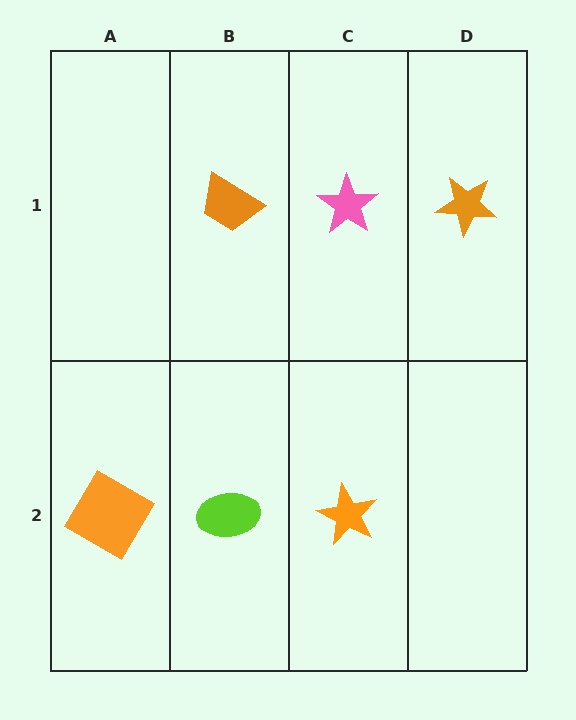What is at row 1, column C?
A pink star.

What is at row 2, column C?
An orange star.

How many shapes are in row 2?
3 shapes.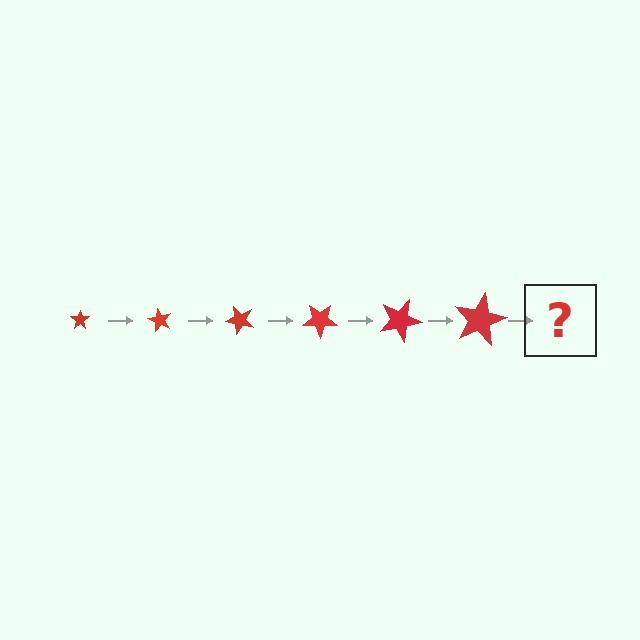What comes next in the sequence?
The next element should be a star, larger than the previous one and rotated 360 degrees from the start.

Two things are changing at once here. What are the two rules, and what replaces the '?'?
The two rules are that the star grows larger each step and it rotates 60 degrees each step. The '?' should be a star, larger than the previous one and rotated 360 degrees from the start.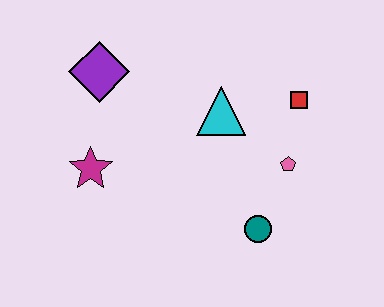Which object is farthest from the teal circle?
The purple diamond is farthest from the teal circle.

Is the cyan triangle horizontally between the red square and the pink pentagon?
No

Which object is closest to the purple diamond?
The magenta star is closest to the purple diamond.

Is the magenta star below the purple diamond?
Yes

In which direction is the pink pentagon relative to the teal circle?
The pink pentagon is above the teal circle.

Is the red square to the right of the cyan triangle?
Yes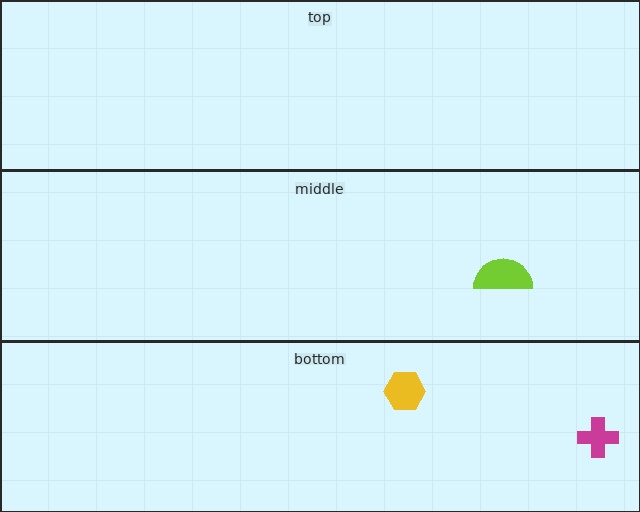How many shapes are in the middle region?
1.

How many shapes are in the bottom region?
2.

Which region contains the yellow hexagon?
The bottom region.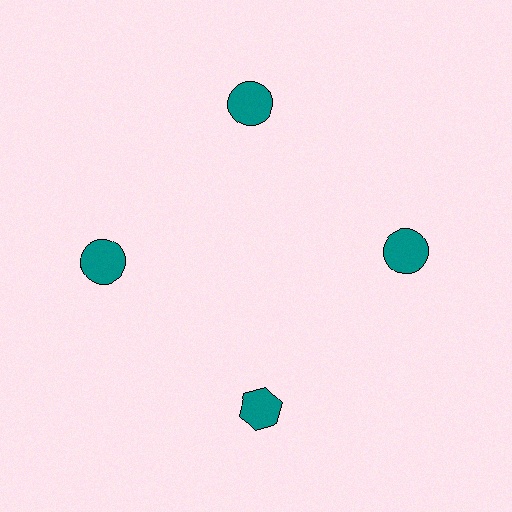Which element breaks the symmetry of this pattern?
The teal hexagon at roughly the 6 o'clock position breaks the symmetry. All other shapes are teal circles.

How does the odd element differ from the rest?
It has a different shape: hexagon instead of circle.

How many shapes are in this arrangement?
There are 4 shapes arranged in a ring pattern.